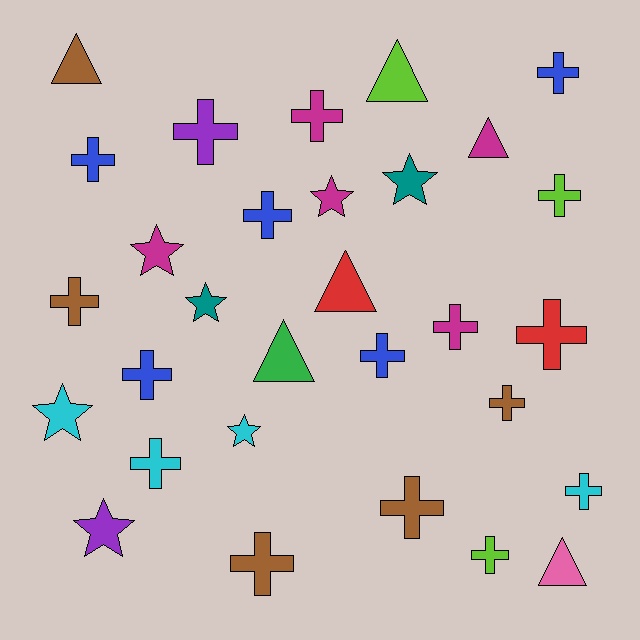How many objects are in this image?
There are 30 objects.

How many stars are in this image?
There are 7 stars.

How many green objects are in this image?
There is 1 green object.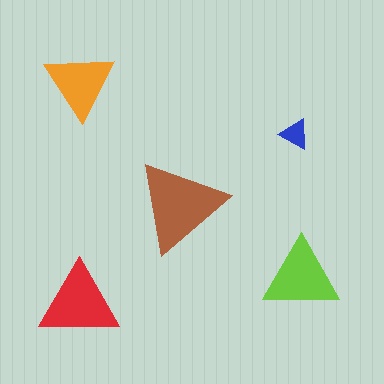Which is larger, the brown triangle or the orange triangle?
The brown one.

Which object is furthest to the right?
The lime triangle is rightmost.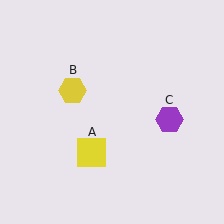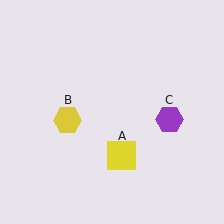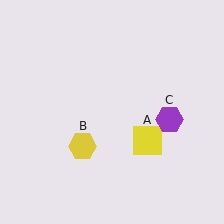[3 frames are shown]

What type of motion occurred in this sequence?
The yellow square (object A), yellow hexagon (object B) rotated counterclockwise around the center of the scene.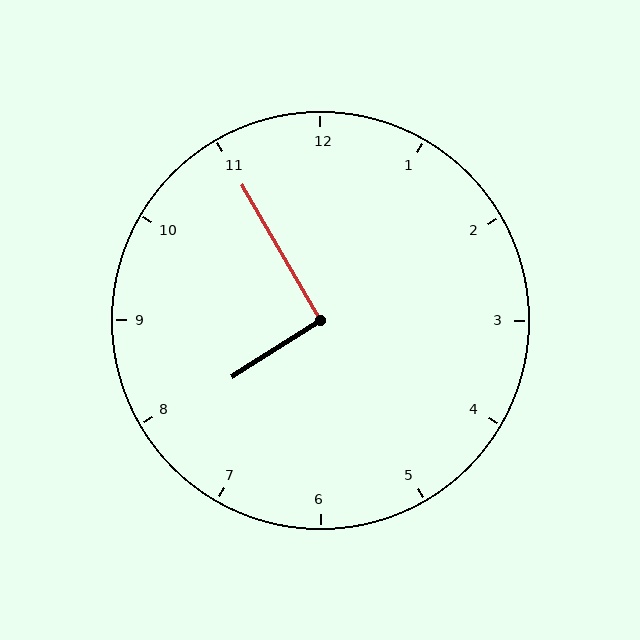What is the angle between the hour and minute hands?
Approximately 92 degrees.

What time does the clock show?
7:55.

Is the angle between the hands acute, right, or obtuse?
It is right.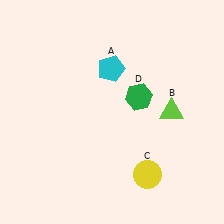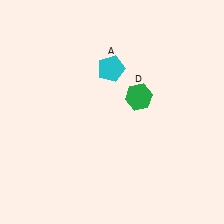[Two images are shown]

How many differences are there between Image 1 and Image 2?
There are 2 differences between the two images.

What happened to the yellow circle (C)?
The yellow circle (C) was removed in Image 2. It was in the bottom-right area of Image 1.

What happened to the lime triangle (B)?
The lime triangle (B) was removed in Image 2. It was in the top-right area of Image 1.